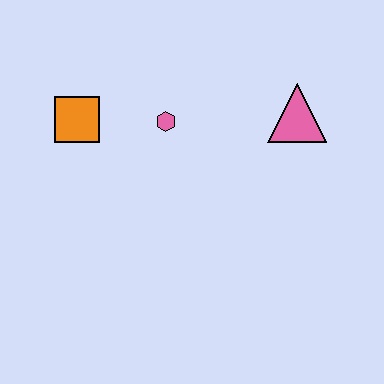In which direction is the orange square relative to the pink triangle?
The orange square is to the left of the pink triangle.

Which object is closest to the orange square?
The pink hexagon is closest to the orange square.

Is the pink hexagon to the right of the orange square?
Yes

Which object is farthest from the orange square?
The pink triangle is farthest from the orange square.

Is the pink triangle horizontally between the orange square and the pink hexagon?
No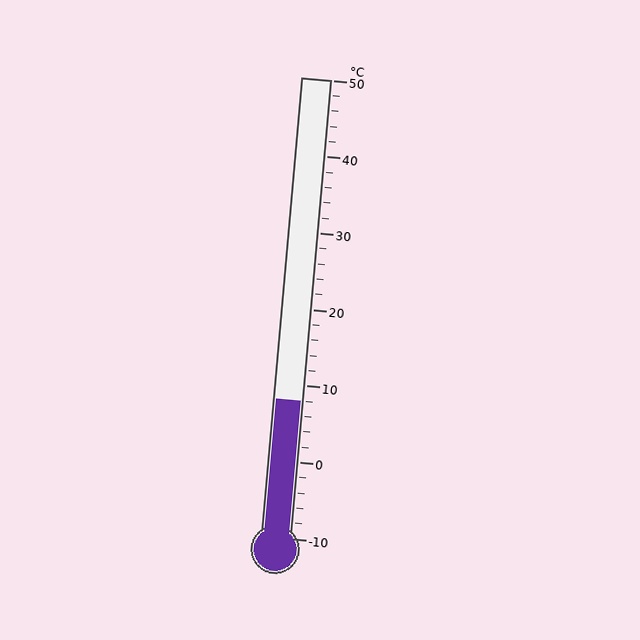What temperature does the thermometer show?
The thermometer shows approximately 8°C.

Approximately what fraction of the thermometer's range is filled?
The thermometer is filled to approximately 30% of its range.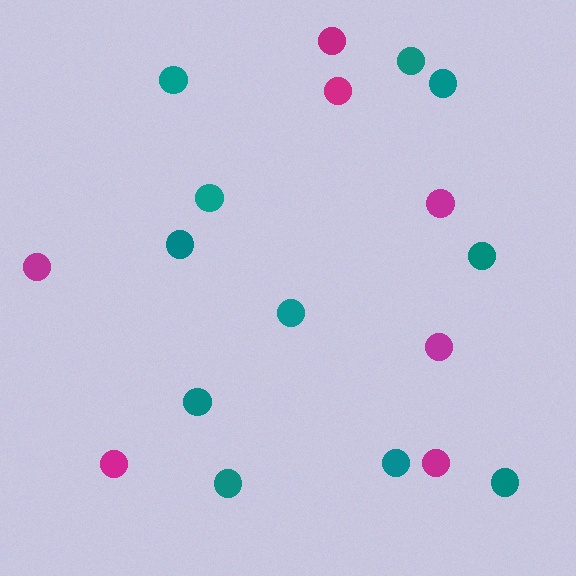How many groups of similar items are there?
There are 2 groups: one group of teal circles (11) and one group of magenta circles (7).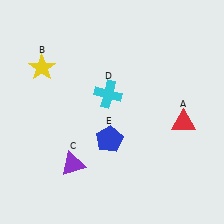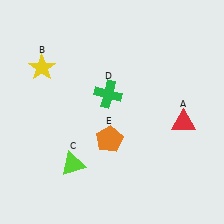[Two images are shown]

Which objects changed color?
C changed from purple to lime. D changed from cyan to green. E changed from blue to orange.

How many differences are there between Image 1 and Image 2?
There are 3 differences between the two images.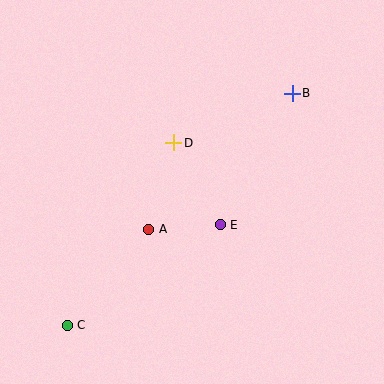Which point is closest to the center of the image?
Point E at (220, 225) is closest to the center.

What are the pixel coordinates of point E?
Point E is at (220, 225).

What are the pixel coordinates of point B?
Point B is at (292, 93).